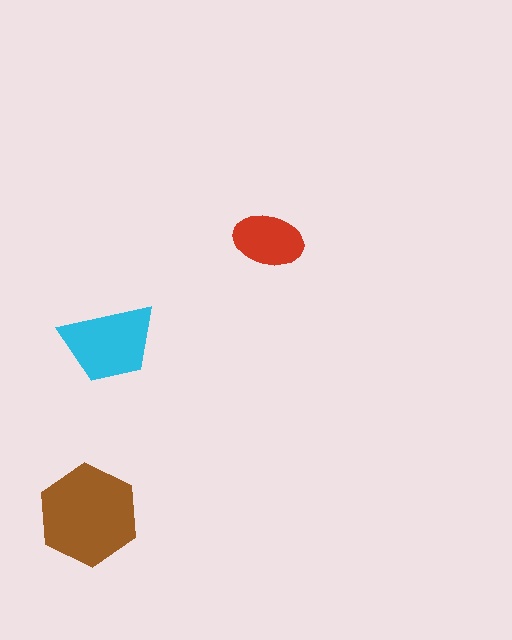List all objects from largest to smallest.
The brown hexagon, the cyan trapezoid, the red ellipse.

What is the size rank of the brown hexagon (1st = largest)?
1st.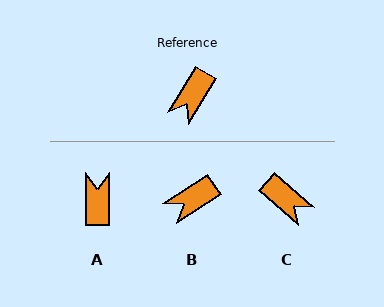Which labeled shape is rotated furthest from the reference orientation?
A, about 150 degrees away.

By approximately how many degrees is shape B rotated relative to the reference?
Approximately 26 degrees clockwise.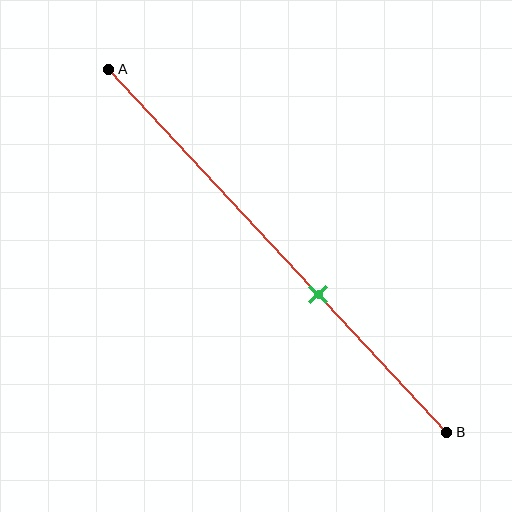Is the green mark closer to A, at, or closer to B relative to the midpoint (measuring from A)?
The green mark is closer to point B than the midpoint of segment AB.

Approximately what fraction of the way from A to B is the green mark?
The green mark is approximately 60% of the way from A to B.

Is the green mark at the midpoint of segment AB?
No, the mark is at about 60% from A, not at the 50% midpoint.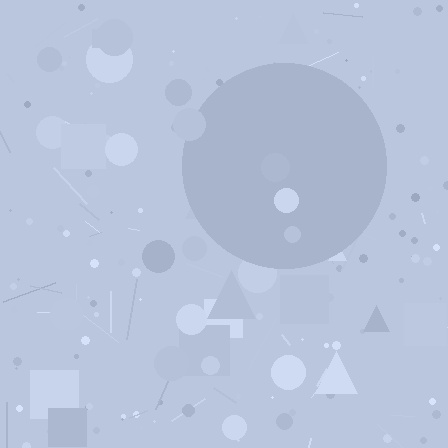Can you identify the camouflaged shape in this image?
The camouflaged shape is a circle.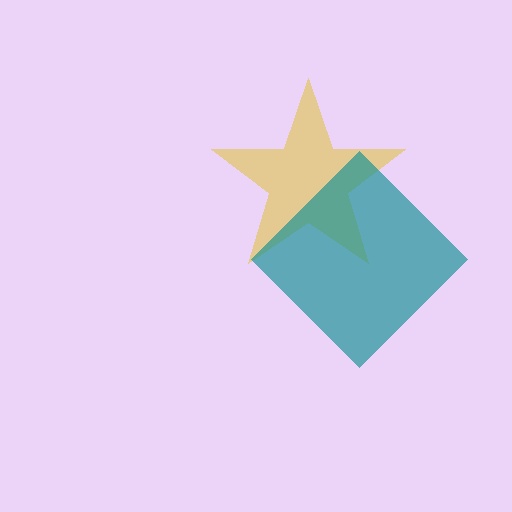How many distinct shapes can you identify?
There are 2 distinct shapes: a yellow star, a teal diamond.